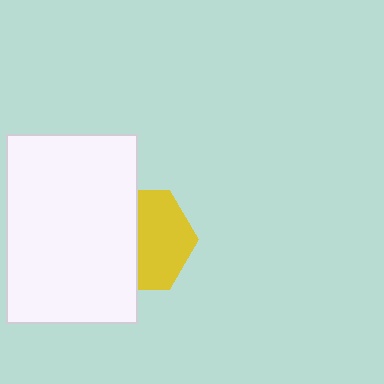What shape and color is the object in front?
The object in front is a white rectangle.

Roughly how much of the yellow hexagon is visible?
About half of it is visible (roughly 54%).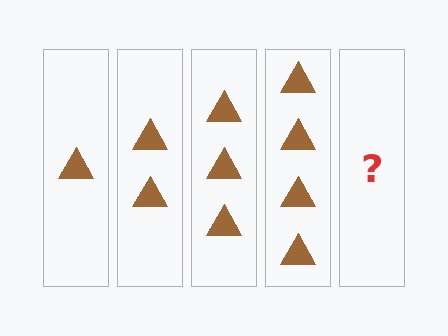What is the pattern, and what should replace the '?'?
The pattern is that each step adds one more triangle. The '?' should be 5 triangles.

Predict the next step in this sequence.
The next step is 5 triangles.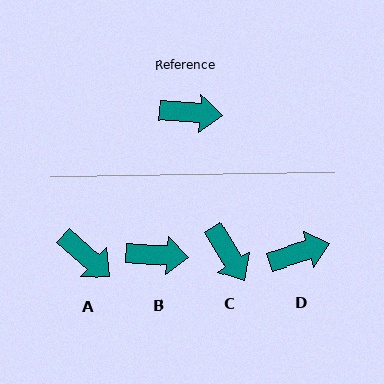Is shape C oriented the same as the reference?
No, it is off by about 55 degrees.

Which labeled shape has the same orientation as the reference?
B.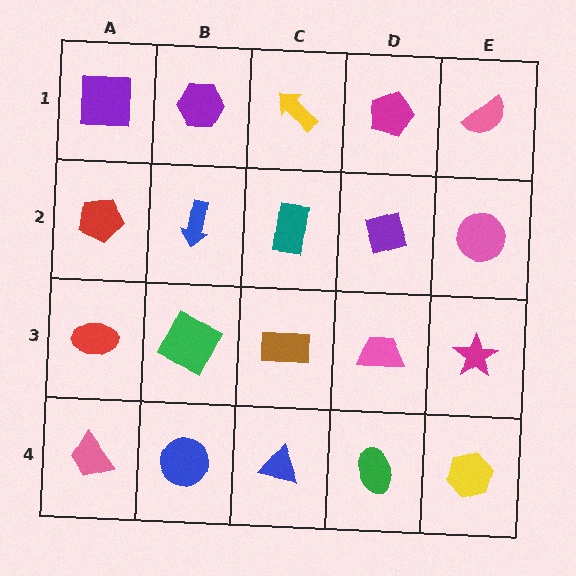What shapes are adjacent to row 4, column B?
A green square (row 3, column B), a pink trapezoid (row 4, column A), a blue triangle (row 4, column C).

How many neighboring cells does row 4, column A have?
2.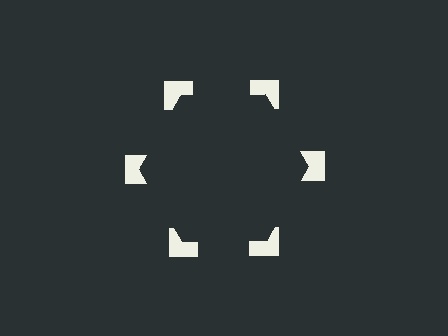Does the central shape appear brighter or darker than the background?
It typically appears slightly darker than the background, even though no actual brightness change is drawn.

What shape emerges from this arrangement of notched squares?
An illusory hexagon — its edges are inferred from the aligned wedge cuts in the notched squares, not physically drawn.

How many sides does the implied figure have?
6 sides.